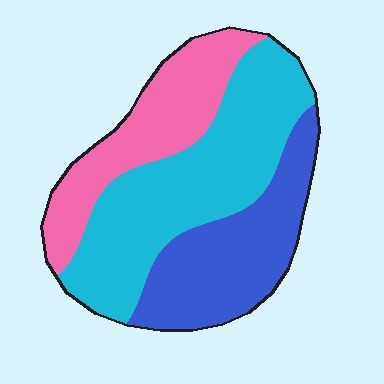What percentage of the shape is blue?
Blue takes up between a quarter and a half of the shape.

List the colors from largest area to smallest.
From largest to smallest: cyan, blue, pink.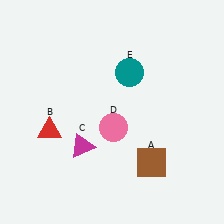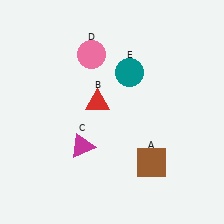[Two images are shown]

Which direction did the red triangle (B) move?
The red triangle (B) moved right.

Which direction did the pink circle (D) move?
The pink circle (D) moved up.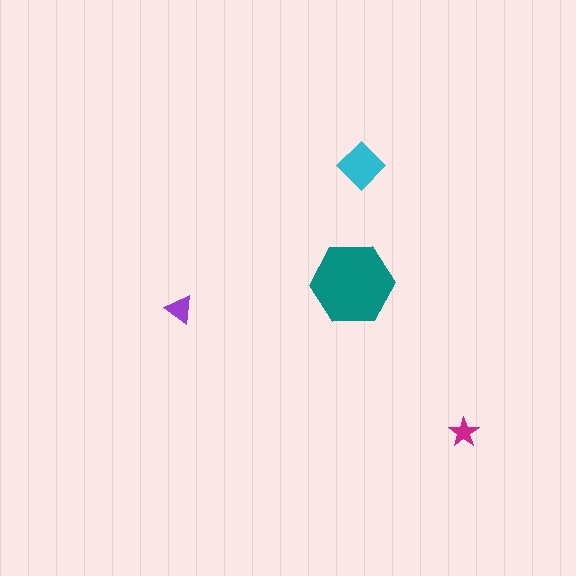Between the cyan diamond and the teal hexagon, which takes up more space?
The teal hexagon.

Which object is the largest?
The teal hexagon.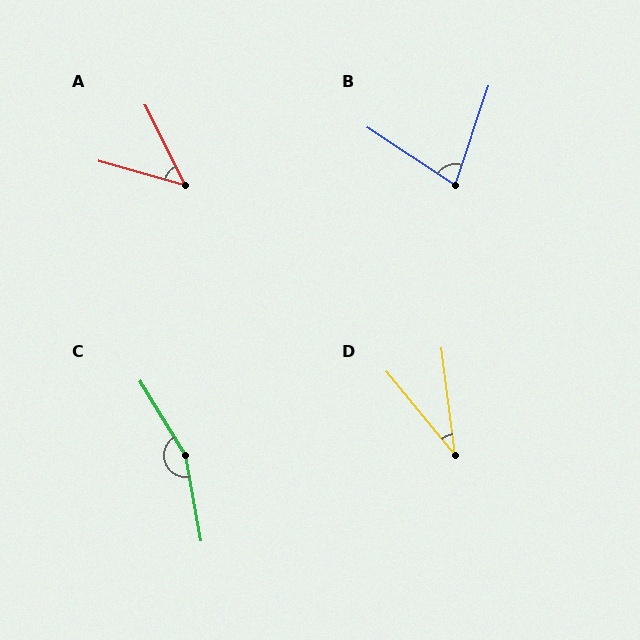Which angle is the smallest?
D, at approximately 32 degrees.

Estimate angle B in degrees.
Approximately 75 degrees.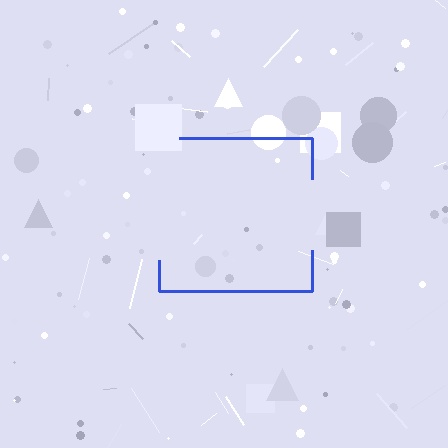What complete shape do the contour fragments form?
The contour fragments form a square.